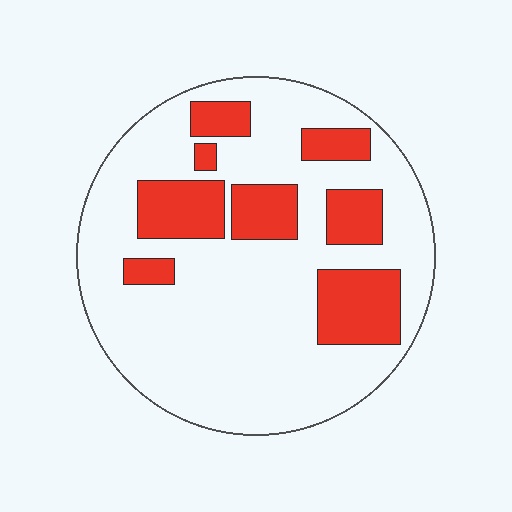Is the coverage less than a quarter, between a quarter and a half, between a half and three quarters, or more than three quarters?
Less than a quarter.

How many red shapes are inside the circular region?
8.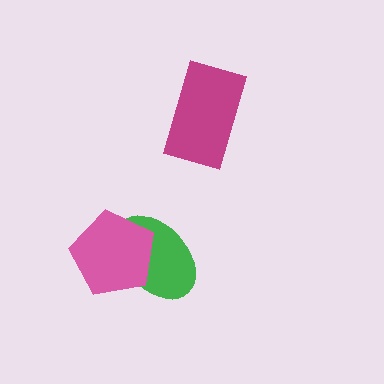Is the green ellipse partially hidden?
Yes, it is partially covered by another shape.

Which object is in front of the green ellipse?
The pink pentagon is in front of the green ellipse.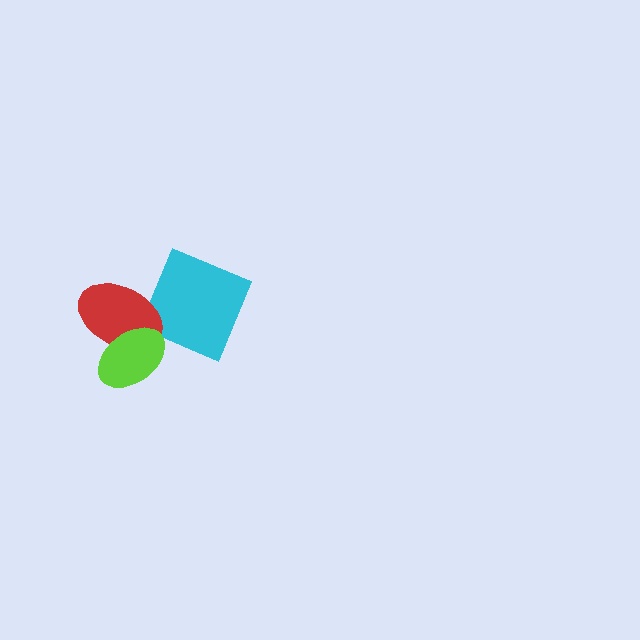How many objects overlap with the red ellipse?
2 objects overlap with the red ellipse.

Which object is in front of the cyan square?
The red ellipse is in front of the cyan square.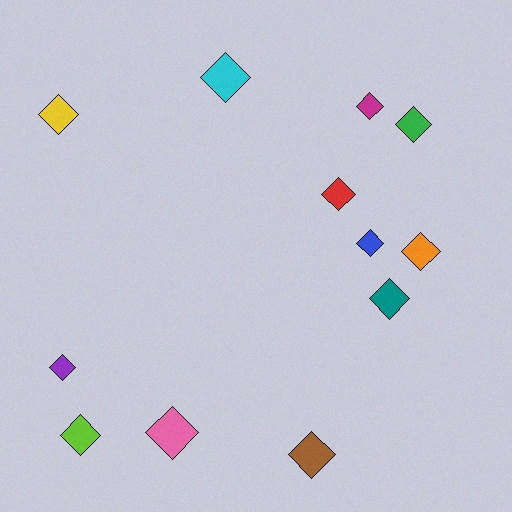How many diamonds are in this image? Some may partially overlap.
There are 12 diamonds.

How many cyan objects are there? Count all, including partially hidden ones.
There is 1 cyan object.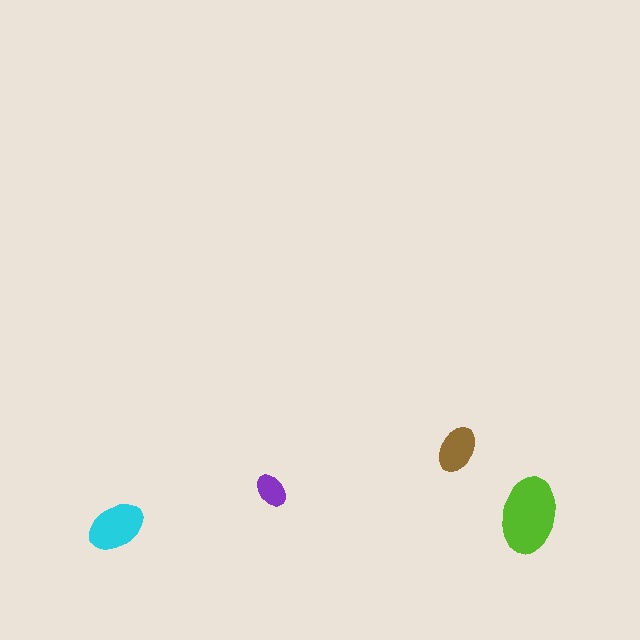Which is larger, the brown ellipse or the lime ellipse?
The lime one.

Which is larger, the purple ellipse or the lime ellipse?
The lime one.